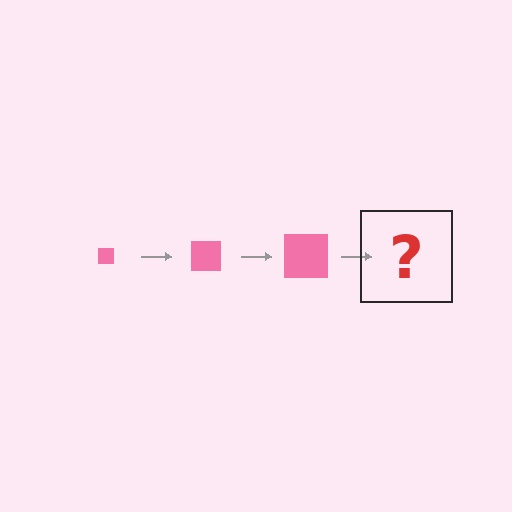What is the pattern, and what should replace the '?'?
The pattern is that the square gets progressively larger each step. The '?' should be a pink square, larger than the previous one.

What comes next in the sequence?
The next element should be a pink square, larger than the previous one.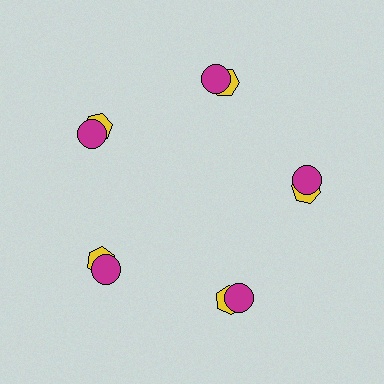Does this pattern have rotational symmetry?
Yes, this pattern has 5-fold rotational symmetry. It looks the same after rotating 72 degrees around the center.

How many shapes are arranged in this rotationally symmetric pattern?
There are 10 shapes, arranged in 5 groups of 2.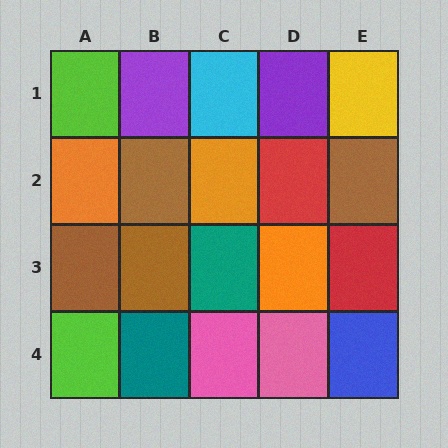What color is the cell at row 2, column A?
Orange.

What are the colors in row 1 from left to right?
Lime, purple, cyan, purple, yellow.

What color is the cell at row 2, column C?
Orange.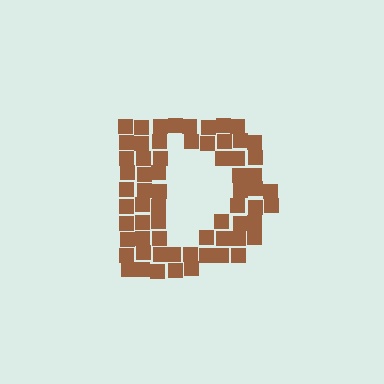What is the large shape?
The large shape is the letter D.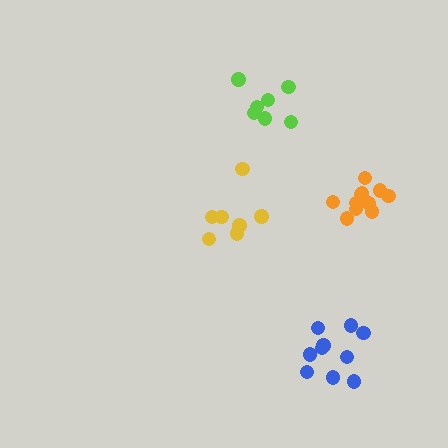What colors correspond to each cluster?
The clusters are colored: orange, blue, yellow, lime.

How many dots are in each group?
Group 1: 12 dots, Group 2: 10 dots, Group 3: 7 dots, Group 4: 7 dots (36 total).